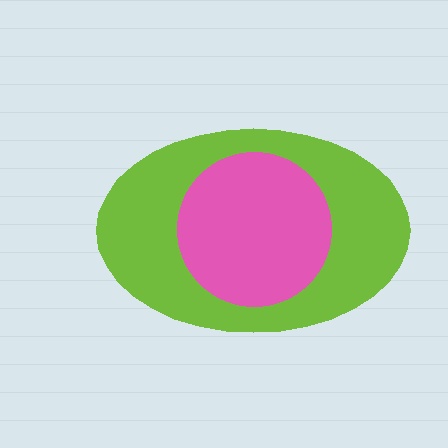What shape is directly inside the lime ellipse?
The pink circle.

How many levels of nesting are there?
2.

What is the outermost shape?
The lime ellipse.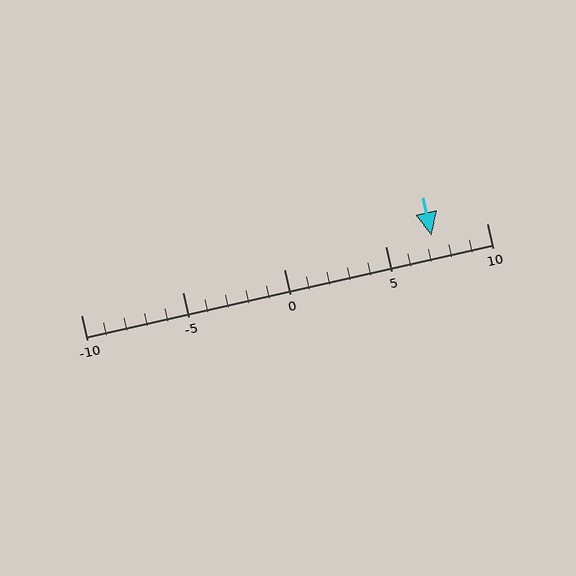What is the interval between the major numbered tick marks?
The major tick marks are spaced 5 units apart.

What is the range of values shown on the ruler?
The ruler shows values from -10 to 10.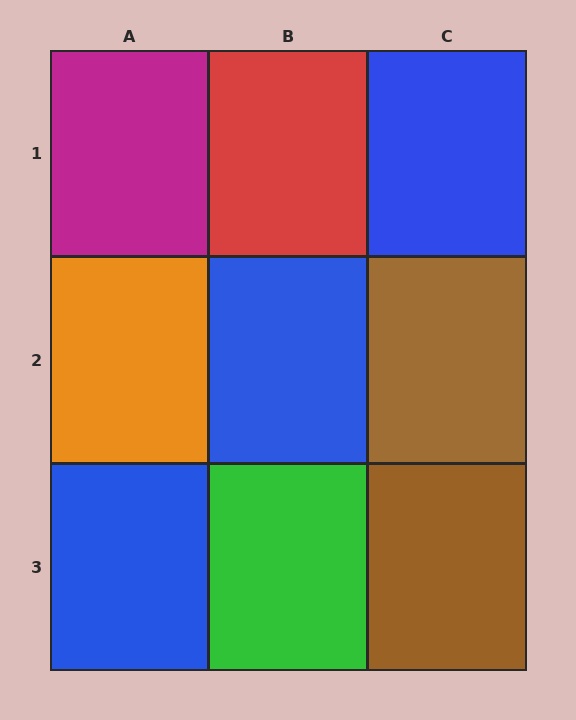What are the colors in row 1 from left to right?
Magenta, red, blue.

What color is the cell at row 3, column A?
Blue.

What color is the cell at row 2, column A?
Orange.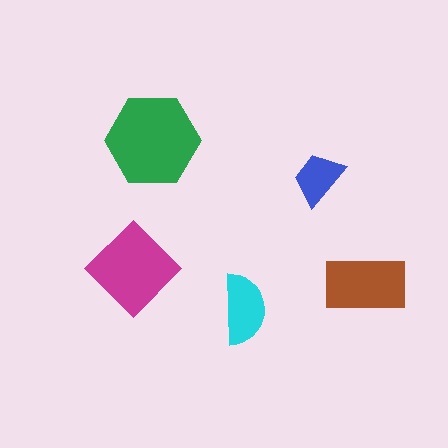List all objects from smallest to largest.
The blue trapezoid, the cyan semicircle, the brown rectangle, the magenta diamond, the green hexagon.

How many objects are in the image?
There are 5 objects in the image.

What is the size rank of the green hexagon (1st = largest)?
1st.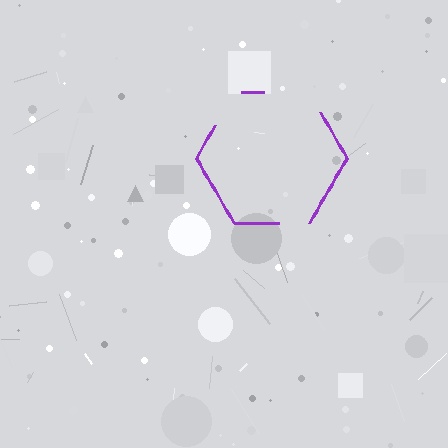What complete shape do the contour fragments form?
The contour fragments form a hexagon.